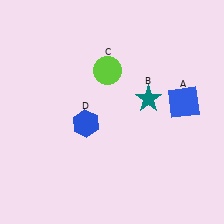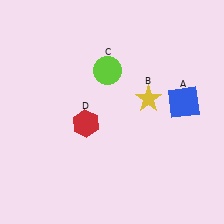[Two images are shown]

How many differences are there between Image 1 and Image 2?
There are 2 differences between the two images.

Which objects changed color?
B changed from teal to yellow. D changed from blue to red.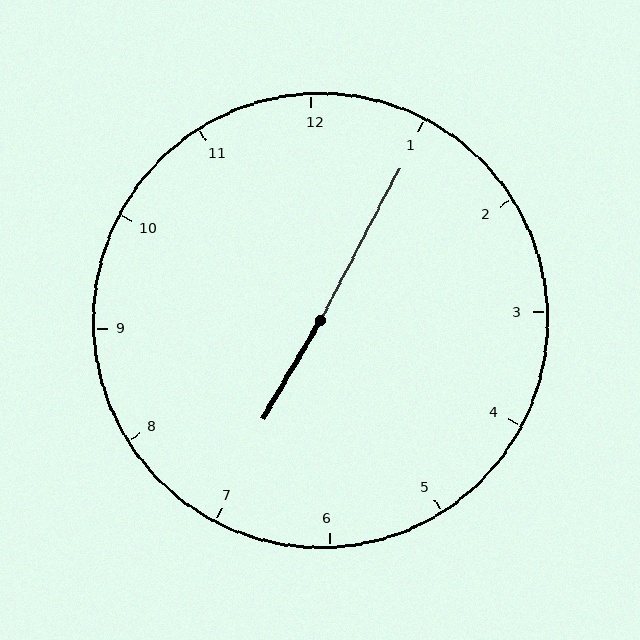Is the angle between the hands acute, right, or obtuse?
It is obtuse.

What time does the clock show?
7:05.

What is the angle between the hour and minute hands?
Approximately 178 degrees.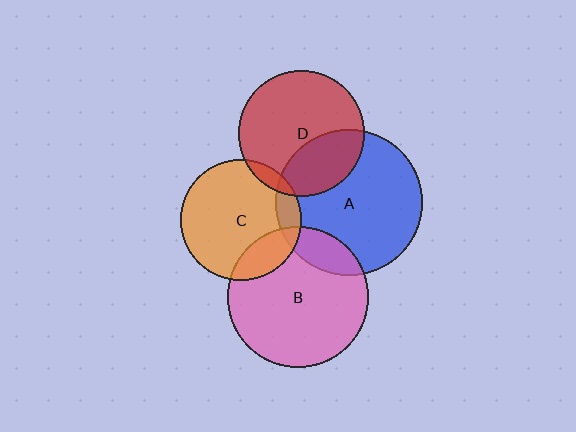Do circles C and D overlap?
Yes.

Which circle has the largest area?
Circle A (blue).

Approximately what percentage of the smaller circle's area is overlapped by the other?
Approximately 5%.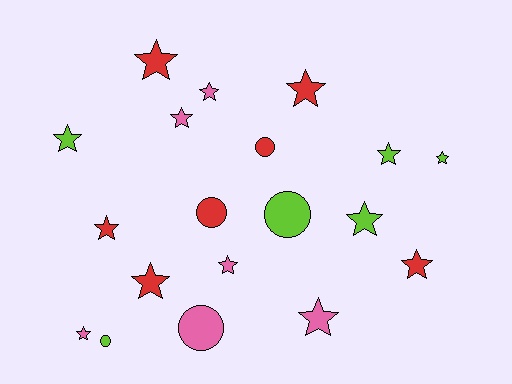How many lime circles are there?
There are 2 lime circles.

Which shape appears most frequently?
Star, with 14 objects.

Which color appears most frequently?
Red, with 7 objects.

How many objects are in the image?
There are 19 objects.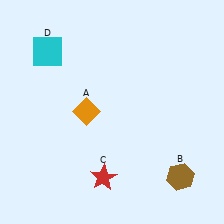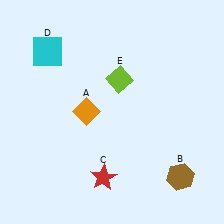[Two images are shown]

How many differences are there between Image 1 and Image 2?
There is 1 difference between the two images.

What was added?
A lime diamond (E) was added in Image 2.